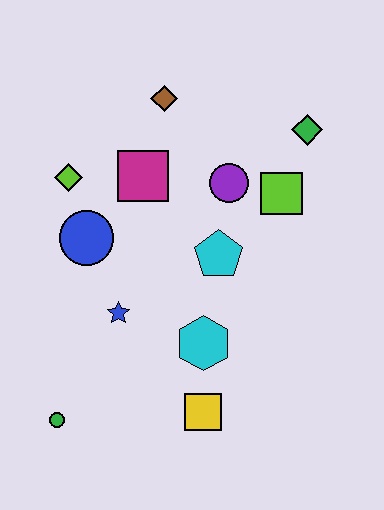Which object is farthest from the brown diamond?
The green circle is farthest from the brown diamond.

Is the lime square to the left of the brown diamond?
No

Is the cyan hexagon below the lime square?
Yes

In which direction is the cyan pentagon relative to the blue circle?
The cyan pentagon is to the right of the blue circle.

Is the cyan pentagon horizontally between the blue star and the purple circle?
Yes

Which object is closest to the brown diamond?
The magenta square is closest to the brown diamond.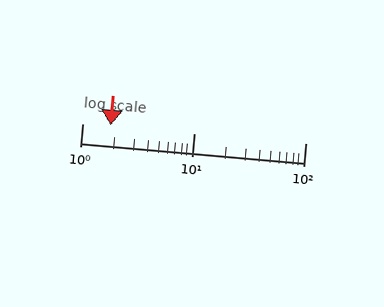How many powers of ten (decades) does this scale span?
The scale spans 2 decades, from 1 to 100.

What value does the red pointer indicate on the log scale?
The pointer indicates approximately 1.8.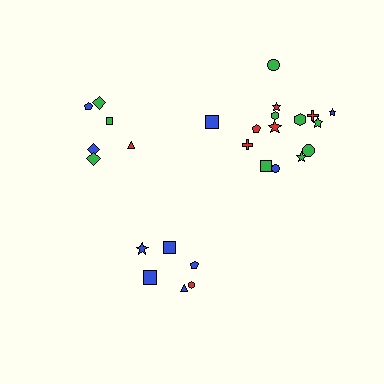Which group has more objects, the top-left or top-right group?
The top-right group.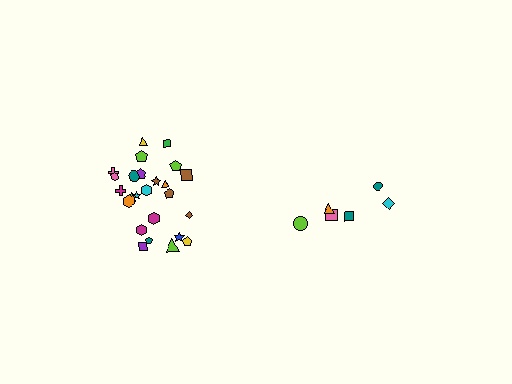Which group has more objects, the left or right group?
The left group.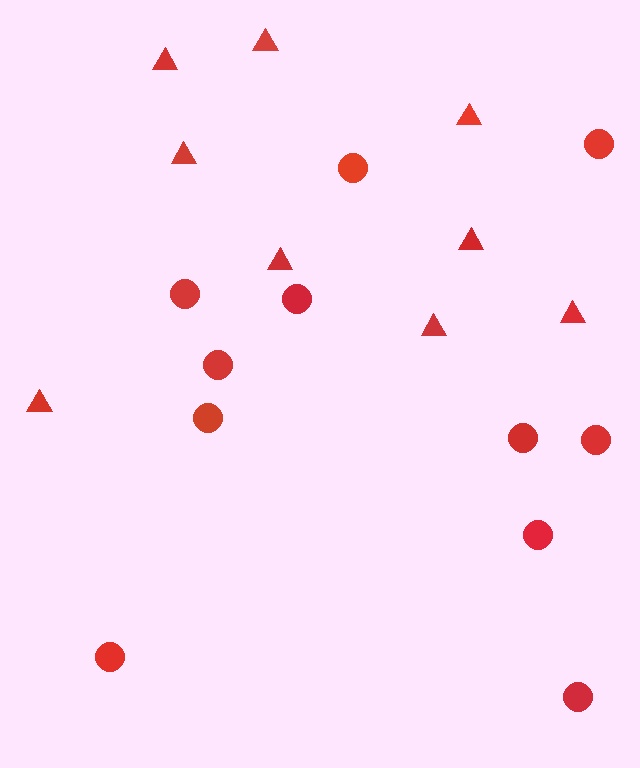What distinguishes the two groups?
There are 2 groups: one group of triangles (9) and one group of circles (11).